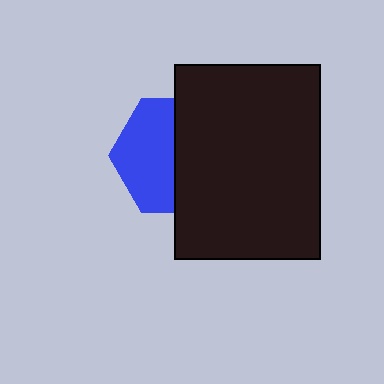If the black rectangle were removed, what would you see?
You would see the complete blue hexagon.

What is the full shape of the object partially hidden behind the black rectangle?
The partially hidden object is a blue hexagon.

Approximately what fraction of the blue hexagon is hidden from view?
Roughly 51% of the blue hexagon is hidden behind the black rectangle.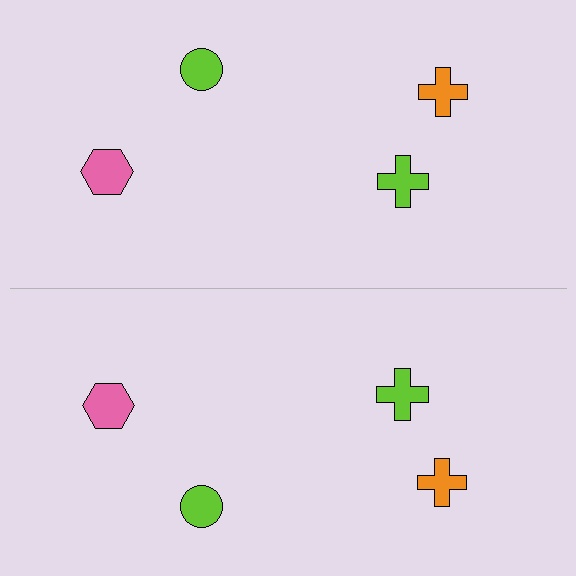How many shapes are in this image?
There are 8 shapes in this image.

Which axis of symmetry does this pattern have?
The pattern has a horizontal axis of symmetry running through the center of the image.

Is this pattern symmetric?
Yes, this pattern has bilateral (reflection) symmetry.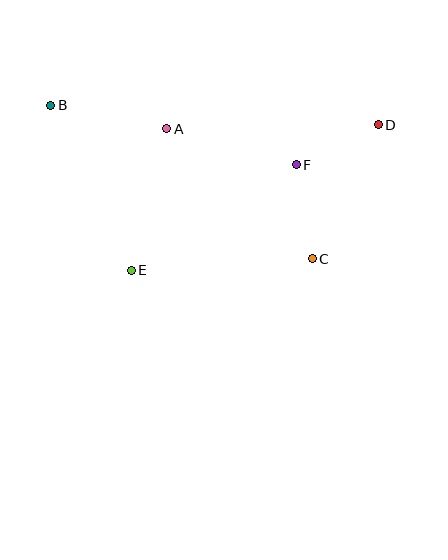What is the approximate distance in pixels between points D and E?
The distance between D and E is approximately 287 pixels.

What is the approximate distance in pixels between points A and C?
The distance between A and C is approximately 195 pixels.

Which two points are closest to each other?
Points D and F are closest to each other.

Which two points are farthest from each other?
Points B and D are farthest from each other.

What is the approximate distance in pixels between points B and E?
The distance between B and E is approximately 183 pixels.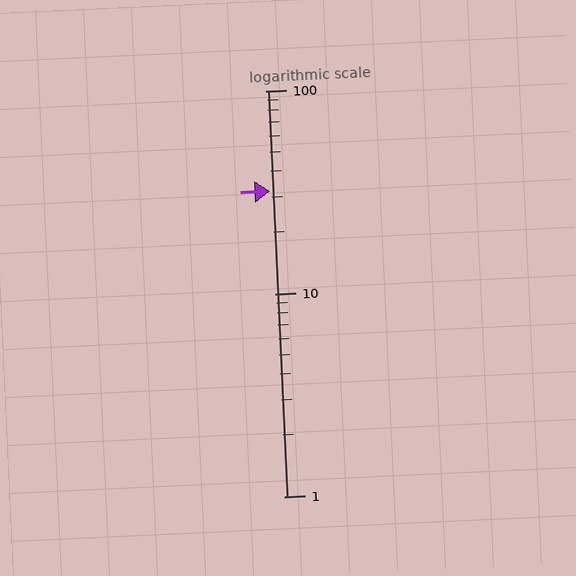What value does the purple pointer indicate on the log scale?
The pointer indicates approximately 32.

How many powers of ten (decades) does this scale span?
The scale spans 2 decades, from 1 to 100.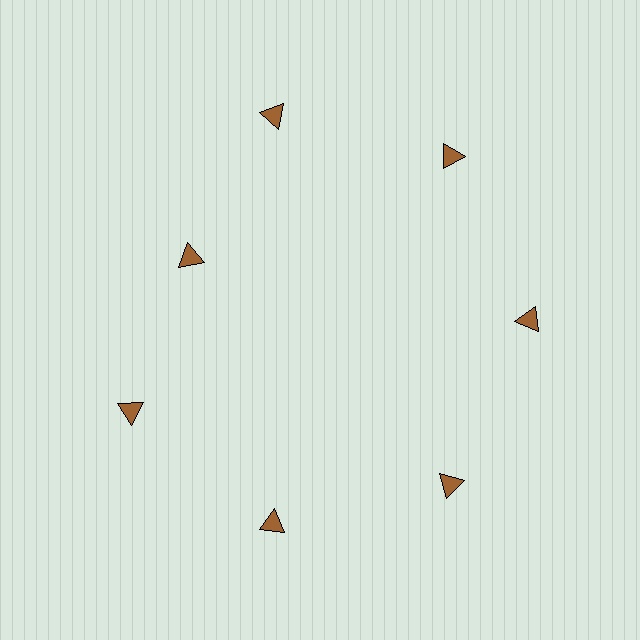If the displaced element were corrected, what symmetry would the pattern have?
It would have 7-fold rotational symmetry — the pattern would map onto itself every 51 degrees.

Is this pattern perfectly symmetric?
No. The 7 brown triangles are arranged in a ring, but one element near the 10 o'clock position is pulled inward toward the center, breaking the 7-fold rotational symmetry.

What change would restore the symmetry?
The symmetry would be restored by moving it outward, back onto the ring so that all 7 triangles sit at equal angles and equal distance from the center.